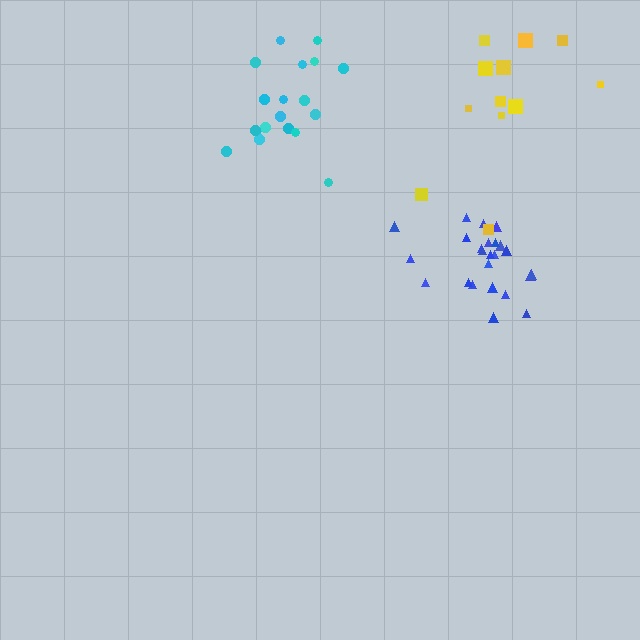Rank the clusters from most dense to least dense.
blue, cyan, yellow.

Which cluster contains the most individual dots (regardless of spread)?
Blue (24).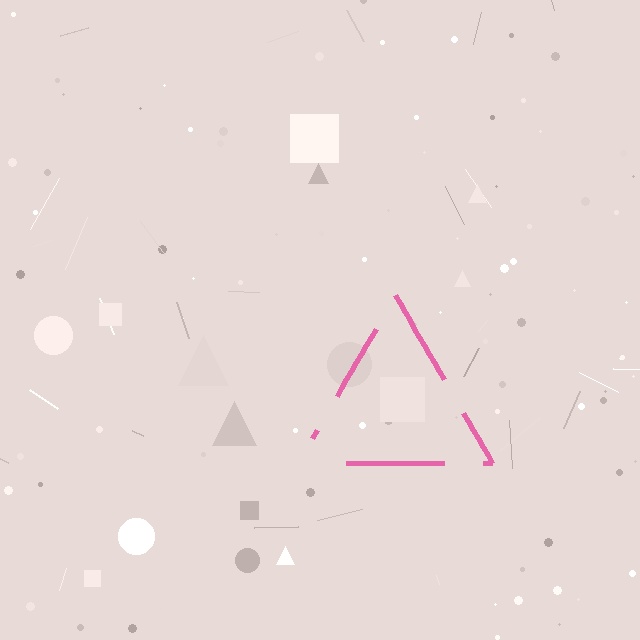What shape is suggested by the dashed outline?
The dashed outline suggests a triangle.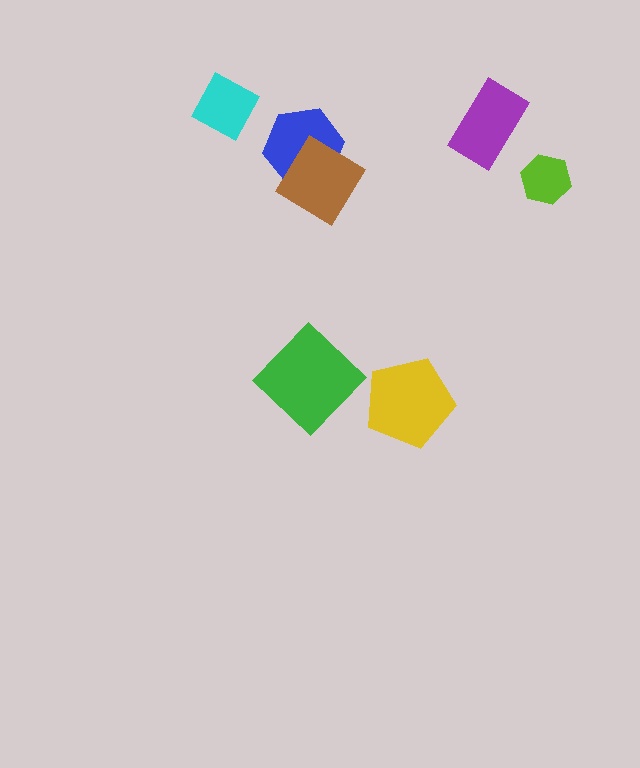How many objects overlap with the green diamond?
0 objects overlap with the green diamond.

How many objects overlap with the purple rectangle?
0 objects overlap with the purple rectangle.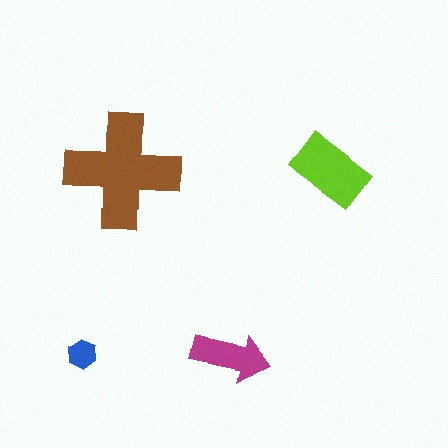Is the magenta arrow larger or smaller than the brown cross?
Smaller.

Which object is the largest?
The brown cross.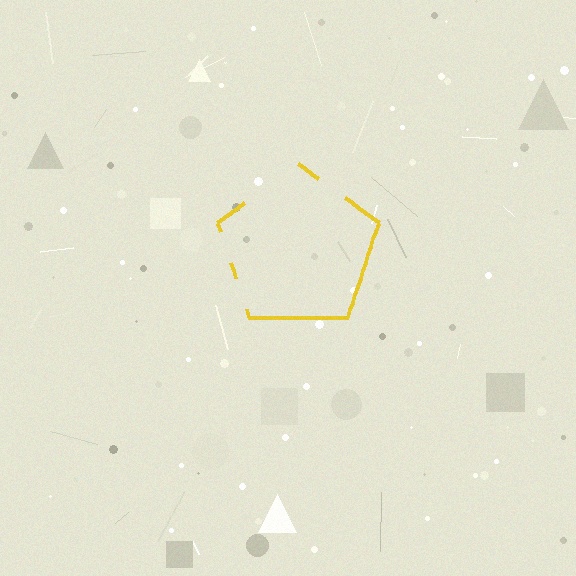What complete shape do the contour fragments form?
The contour fragments form a pentagon.